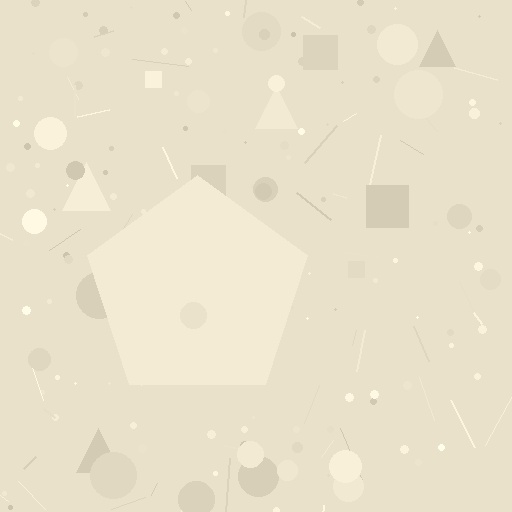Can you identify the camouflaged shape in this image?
The camouflaged shape is a pentagon.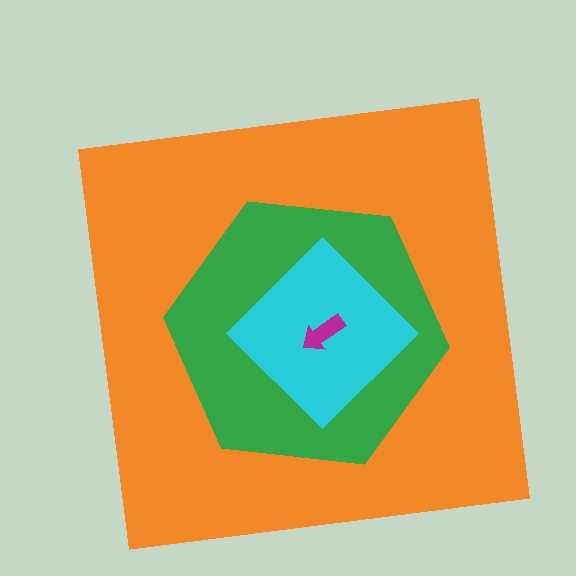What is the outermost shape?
The orange square.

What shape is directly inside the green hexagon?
The cyan diamond.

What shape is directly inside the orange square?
The green hexagon.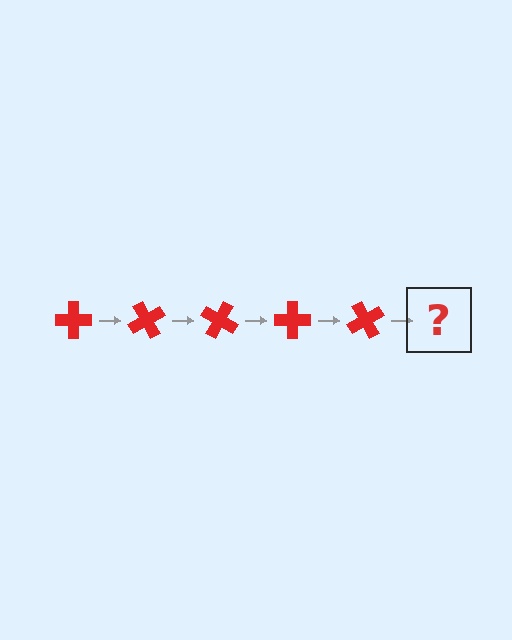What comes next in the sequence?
The next element should be a red cross rotated 300 degrees.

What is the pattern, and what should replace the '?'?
The pattern is that the cross rotates 60 degrees each step. The '?' should be a red cross rotated 300 degrees.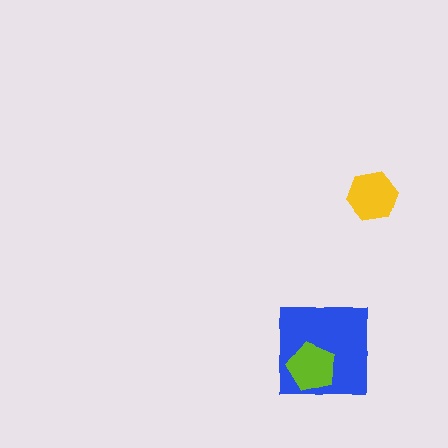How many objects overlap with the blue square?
1 object overlaps with the blue square.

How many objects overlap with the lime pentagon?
1 object overlaps with the lime pentagon.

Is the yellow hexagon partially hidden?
No, no other shape covers it.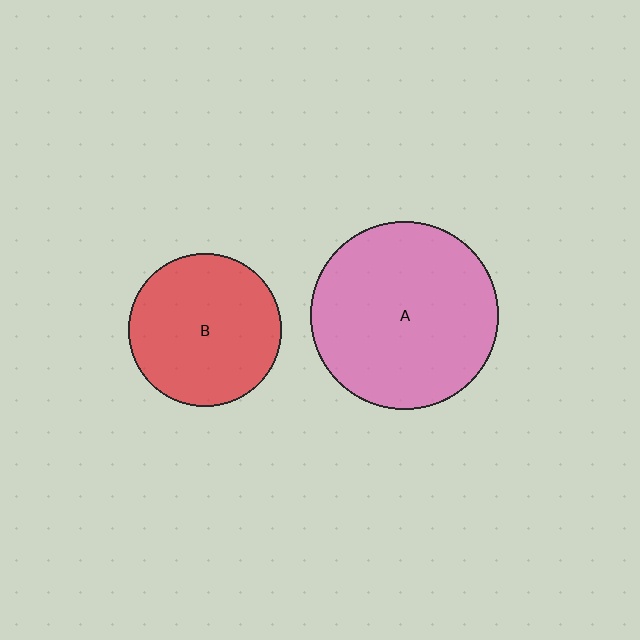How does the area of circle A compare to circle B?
Approximately 1.5 times.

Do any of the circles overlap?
No, none of the circles overlap.